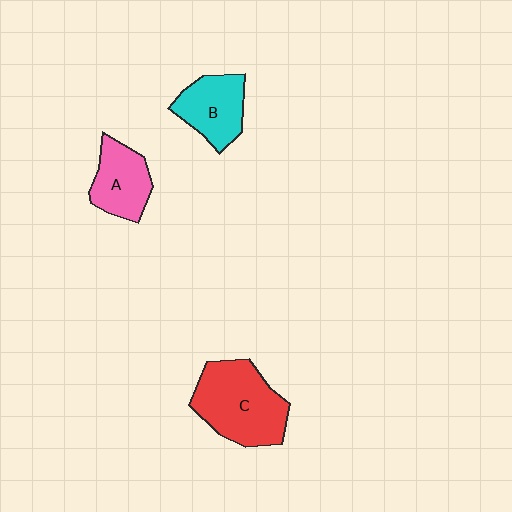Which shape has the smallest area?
Shape A (pink).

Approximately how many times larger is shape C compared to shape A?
Approximately 1.7 times.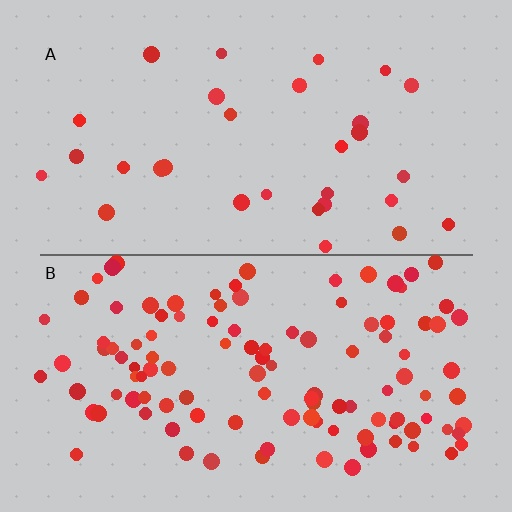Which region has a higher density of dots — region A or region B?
B (the bottom).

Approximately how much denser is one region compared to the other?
Approximately 3.6× — region B over region A.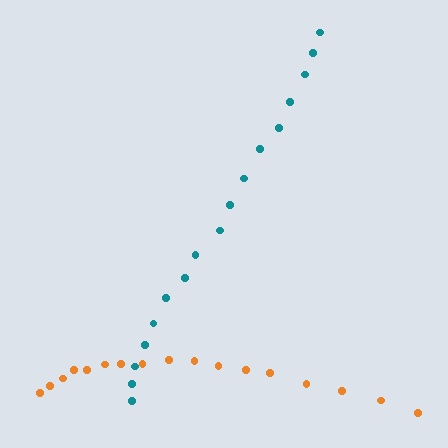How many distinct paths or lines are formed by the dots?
There are 2 distinct paths.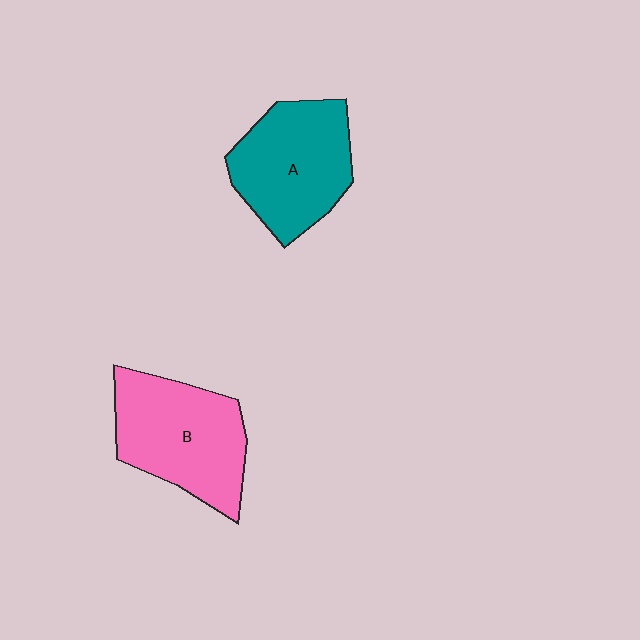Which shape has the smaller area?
Shape A (teal).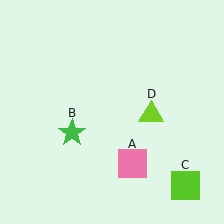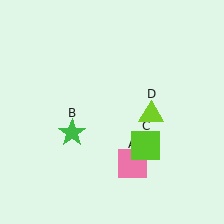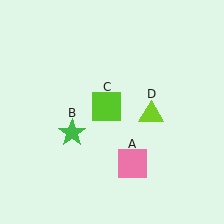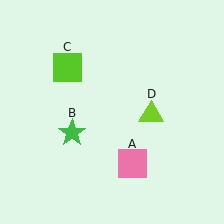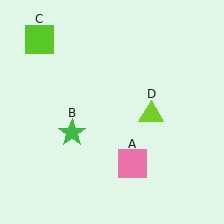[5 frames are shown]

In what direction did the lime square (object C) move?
The lime square (object C) moved up and to the left.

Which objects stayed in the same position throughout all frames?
Pink square (object A) and green star (object B) and lime triangle (object D) remained stationary.